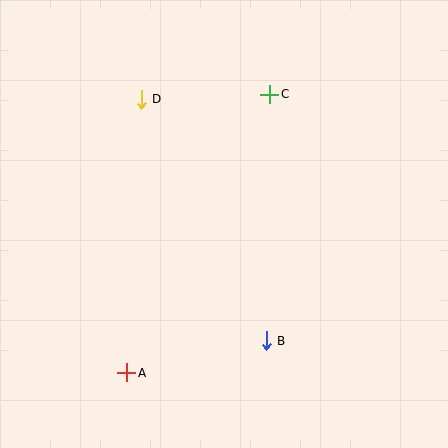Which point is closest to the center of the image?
Point B at (266, 341) is closest to the center.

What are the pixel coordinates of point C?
Point C is at (269, 94).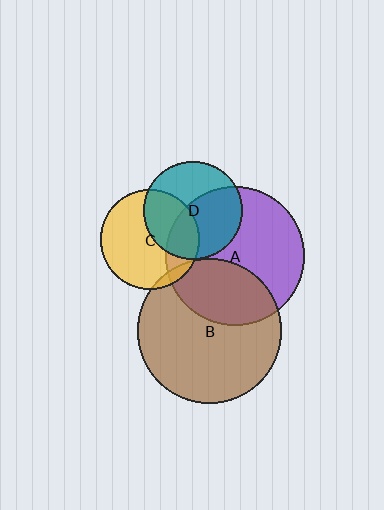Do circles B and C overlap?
Yes.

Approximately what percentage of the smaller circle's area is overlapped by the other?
Approximately 5%.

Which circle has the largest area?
Circle B (brown).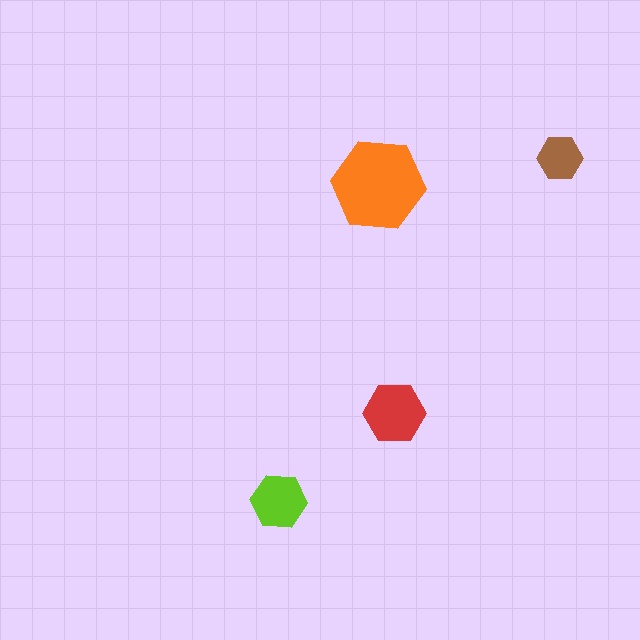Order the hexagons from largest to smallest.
the orange one, the red one, the lime one, the brown one.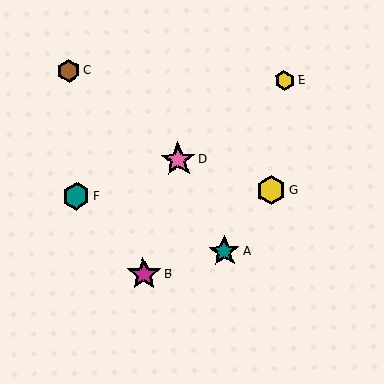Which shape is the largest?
The pink star (labeled D) is the largest.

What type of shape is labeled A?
Shape A is a teal star.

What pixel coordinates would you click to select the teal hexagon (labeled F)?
Click at (76, 196) to select the teal hexagon F.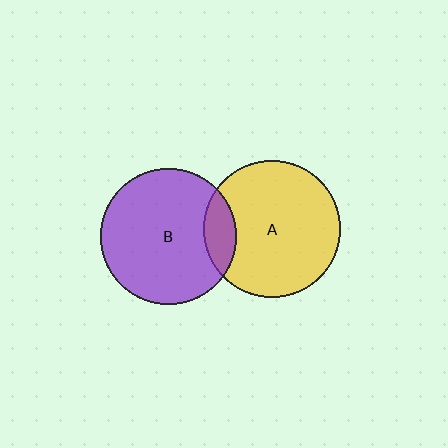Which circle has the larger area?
Circle A (yellow).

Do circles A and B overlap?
Yes.